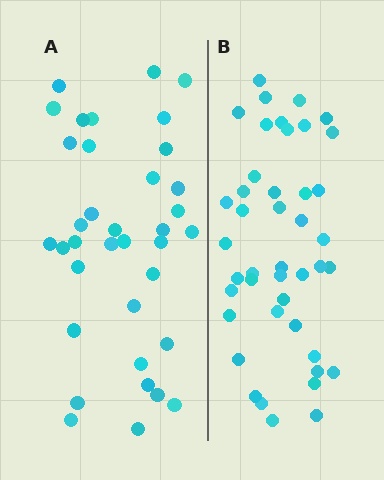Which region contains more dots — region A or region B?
Region B (the right region) has more dots.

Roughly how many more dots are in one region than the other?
Region B has roughly 8 or so more dots than region A.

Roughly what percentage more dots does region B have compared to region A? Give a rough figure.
About 20% more.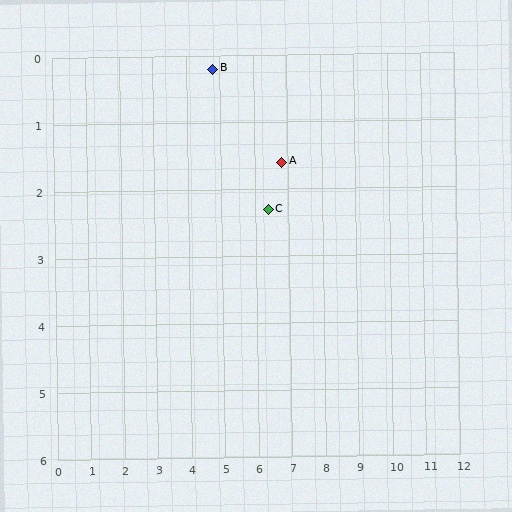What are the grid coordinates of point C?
Point C is at approximately (6.4, 2.3).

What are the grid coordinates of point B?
Point B is at approximately (4.8, 0.2).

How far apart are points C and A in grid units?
Points C and A are about 0.8 grid units apart.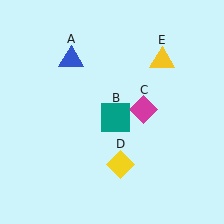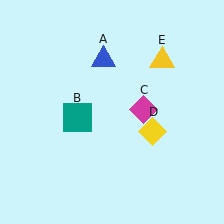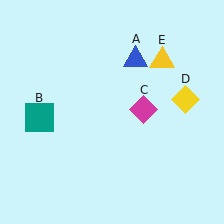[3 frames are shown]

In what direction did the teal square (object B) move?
The teal square (object B) moved left.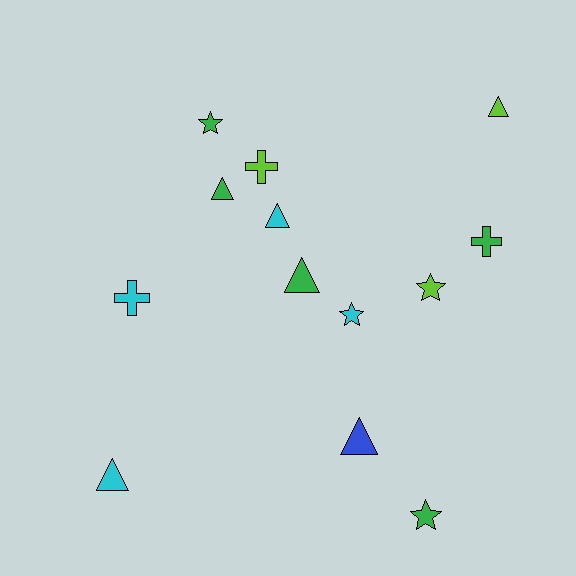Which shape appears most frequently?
Triangle, with 6 objects.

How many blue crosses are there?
There are no blue crosses.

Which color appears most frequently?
Green, with 5 objects.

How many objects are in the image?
There are 13 objects.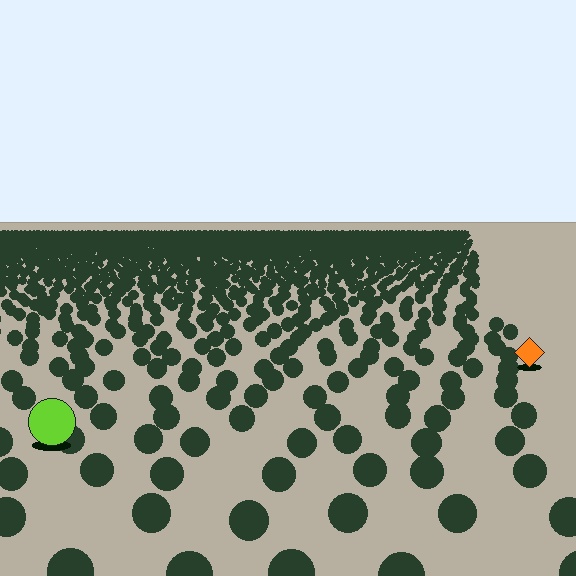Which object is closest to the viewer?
The lime circle is closest. The texture marks near it are larger and more spread out.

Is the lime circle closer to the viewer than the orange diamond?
Yes. The lime circle is closer — you can tell from the texture gradient: the ground texture is coarser near it.